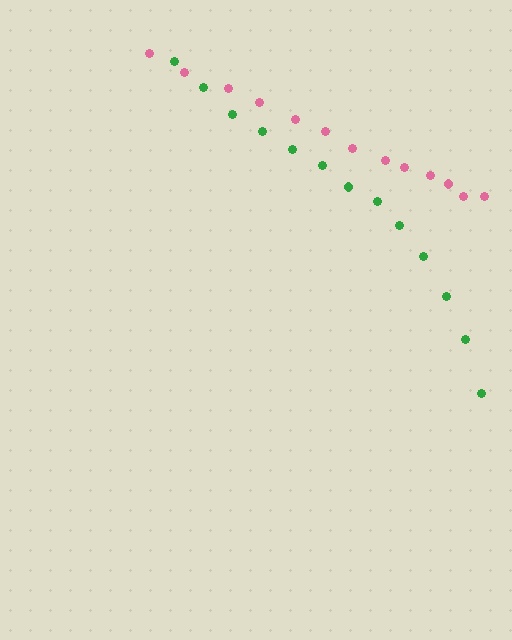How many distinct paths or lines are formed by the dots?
There are 2 distinct paths.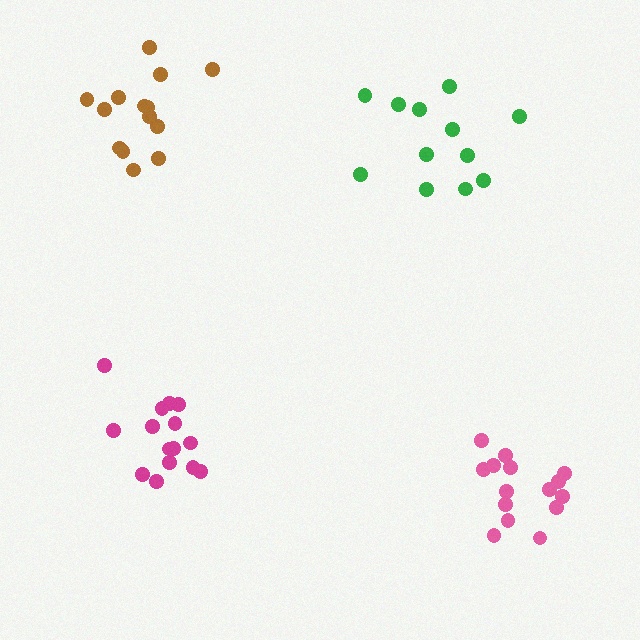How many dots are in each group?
Group 1: 12 dots, Group 2: 14 dots, Group 3: 15 dots, Group 4: 16 dots (57 total).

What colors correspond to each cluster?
The clusters are colored: green, brown, pink, magenta.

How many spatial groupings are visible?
There are 4 spatial groupings.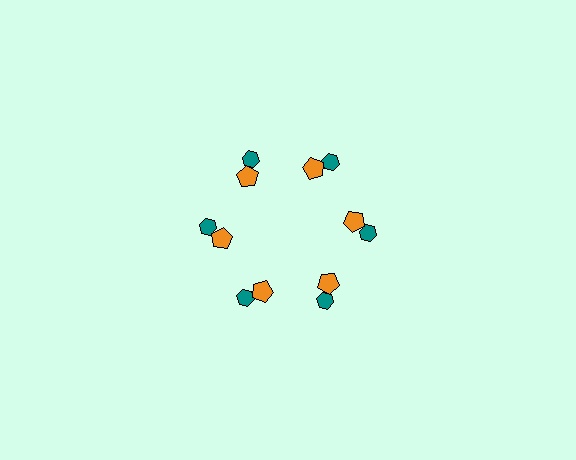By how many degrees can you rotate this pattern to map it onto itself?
The pattern maps onto itself every 60 degrees of rotation.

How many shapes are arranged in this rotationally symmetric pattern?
There are 12 shapes, arranged in 6 groups of 2.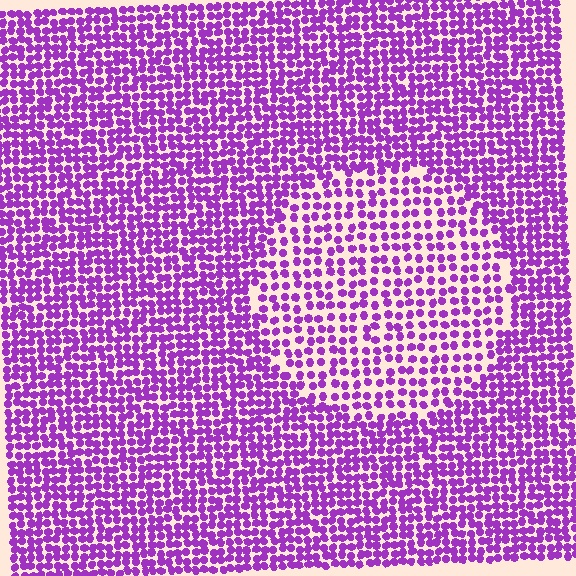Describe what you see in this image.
The image contains small purple elements arranged at two different densities. A circle-shaped region is visible where the elements are less densely packed than the surrounding area.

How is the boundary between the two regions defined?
The boundary is defined by a change in element density (approximately 1.7x ratio). All elements are the same color, size, and shape.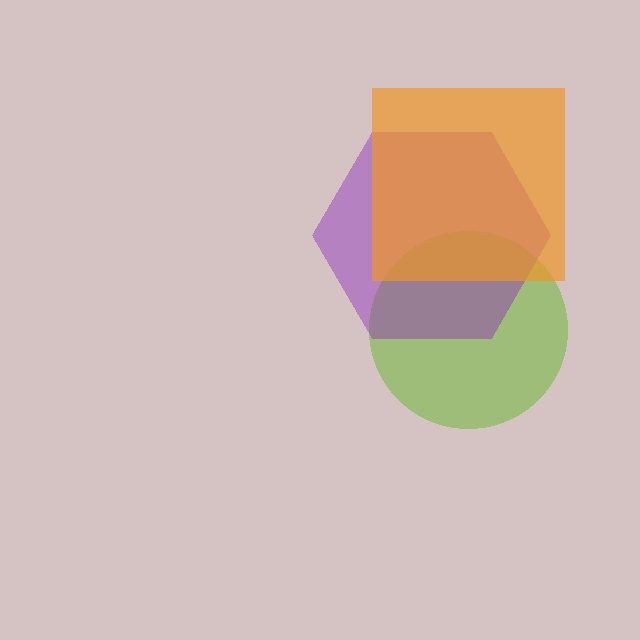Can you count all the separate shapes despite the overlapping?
Yes, there are 3 separate shapes.